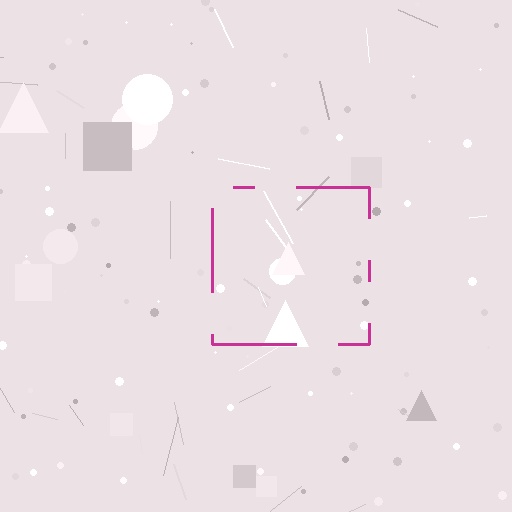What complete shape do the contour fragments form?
The contour fragments form a square.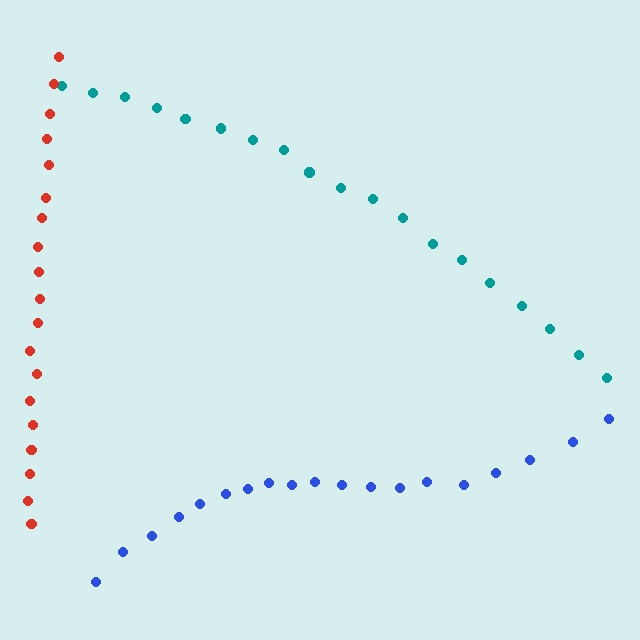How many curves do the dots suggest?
There are 3 distinct paths.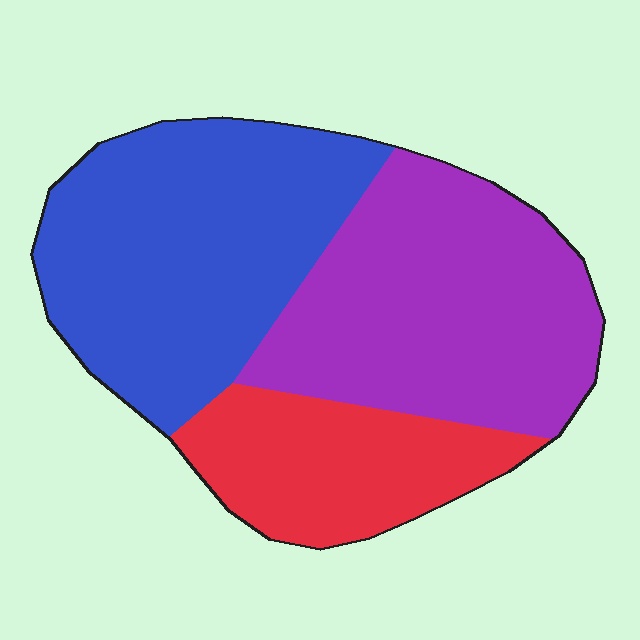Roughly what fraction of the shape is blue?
Blue covers around 40% of the shape.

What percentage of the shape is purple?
Purple takes up about three eighths (3/8) of the shape.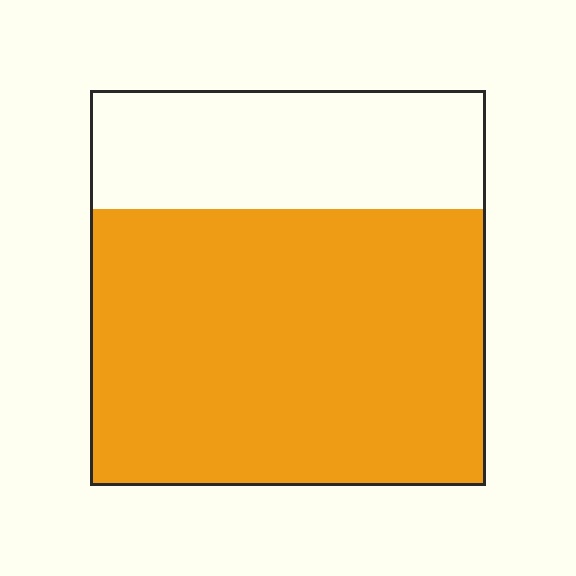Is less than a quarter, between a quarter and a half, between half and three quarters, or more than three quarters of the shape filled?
Between half and three quarters.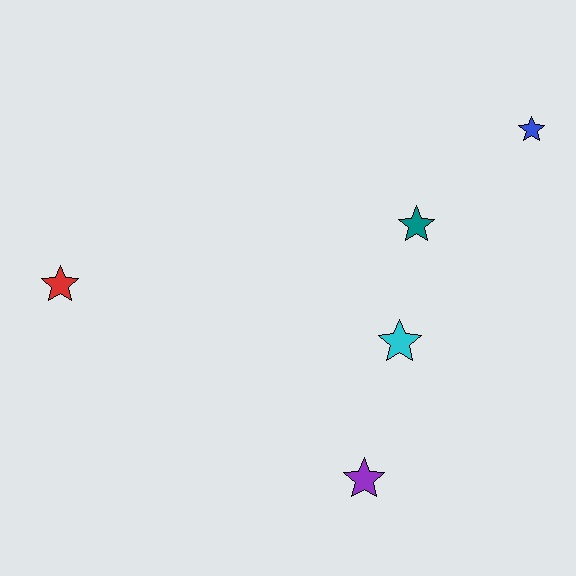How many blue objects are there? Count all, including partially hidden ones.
There is 1 blue object.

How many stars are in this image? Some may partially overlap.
There are 5 stars.